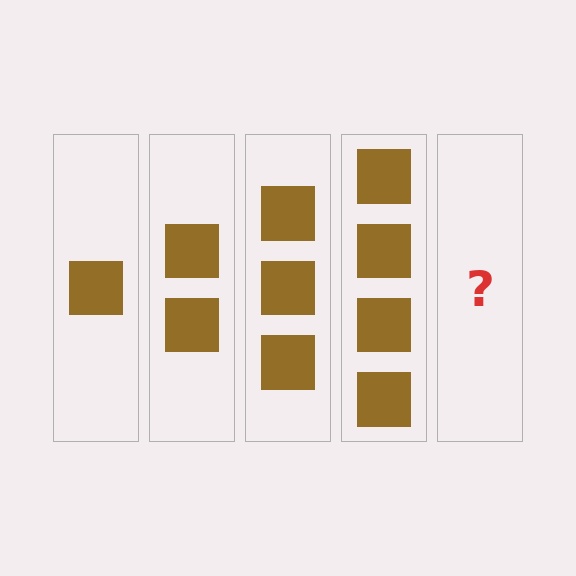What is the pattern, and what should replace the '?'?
The pattern is that each step adds one more square. The '?' should be 5 squares.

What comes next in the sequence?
The next element should be 5 squares.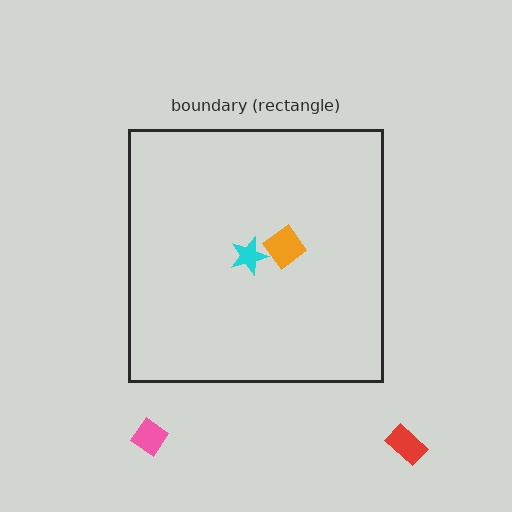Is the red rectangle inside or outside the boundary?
Outside.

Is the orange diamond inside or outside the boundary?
Inside.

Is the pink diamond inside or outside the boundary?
Outside.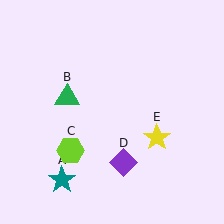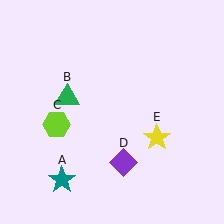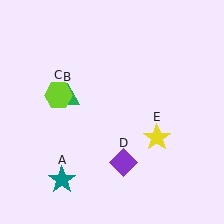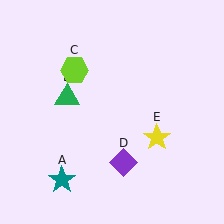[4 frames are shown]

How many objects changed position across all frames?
1 object changed position: lime hexagon (object C).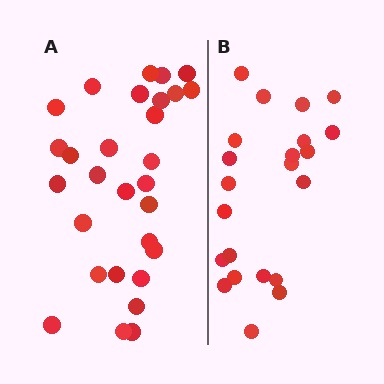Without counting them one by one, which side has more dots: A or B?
Region A (the left region) has more dots.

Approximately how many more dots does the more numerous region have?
Region A has roughly 8 or so more dots than region B.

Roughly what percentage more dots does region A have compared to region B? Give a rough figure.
About 30% more.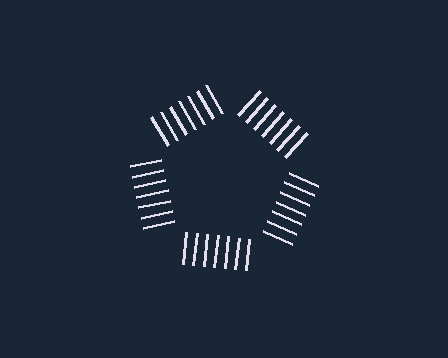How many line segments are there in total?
35 — 7 along each of the 5 edges.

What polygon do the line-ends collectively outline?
An illusory pentagon — the line segments terminate on its edges but no continuous stroke is drawn.